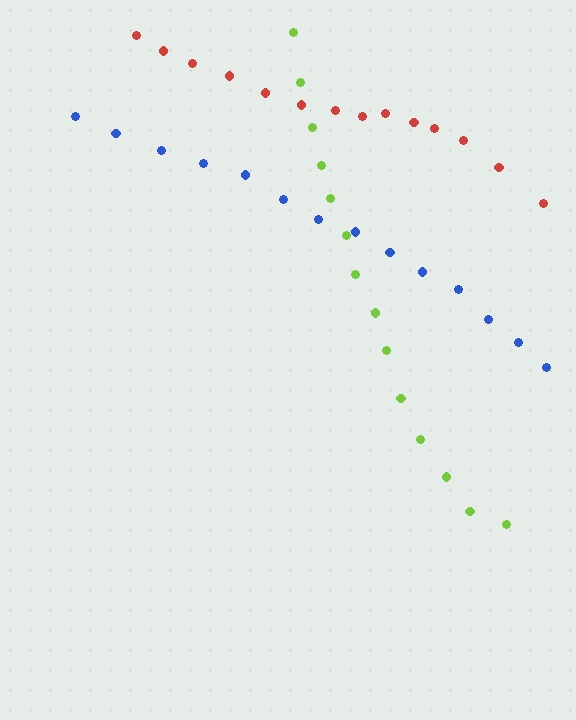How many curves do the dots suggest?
There are 3 distinct paths.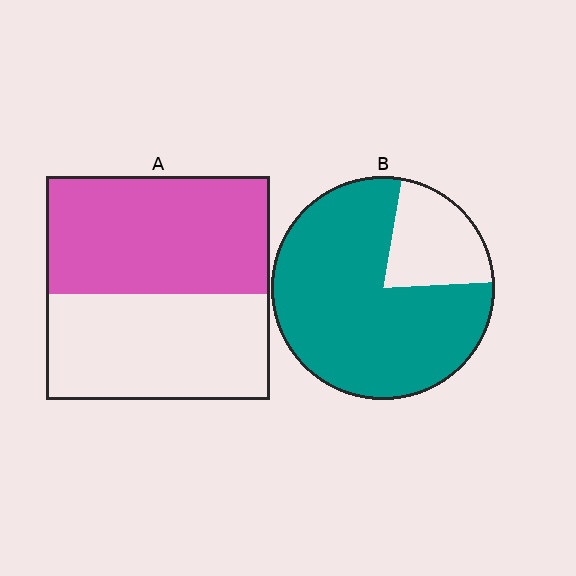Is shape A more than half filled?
Roughly half.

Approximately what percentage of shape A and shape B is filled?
A is approximately 55% and B is approximately 80%.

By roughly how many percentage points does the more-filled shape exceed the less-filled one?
By roughly 25 percentage points (B over A).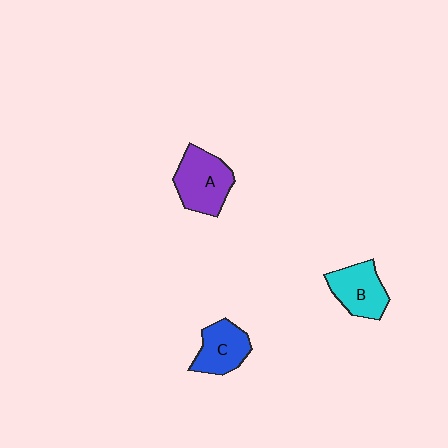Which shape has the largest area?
Shape A (purple).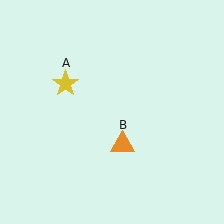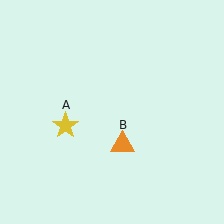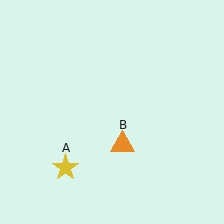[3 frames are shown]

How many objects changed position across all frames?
1 object changed position: yellow star (object A).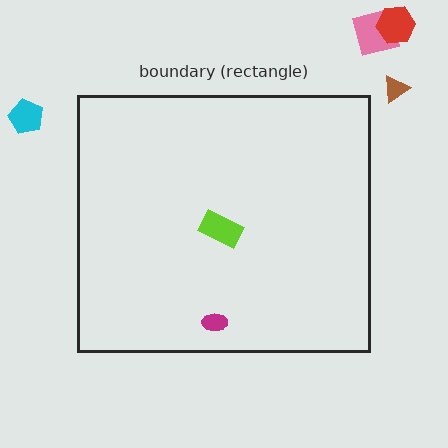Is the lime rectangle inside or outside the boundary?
Inside.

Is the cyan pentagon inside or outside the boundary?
Outside.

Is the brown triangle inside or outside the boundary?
Outside.